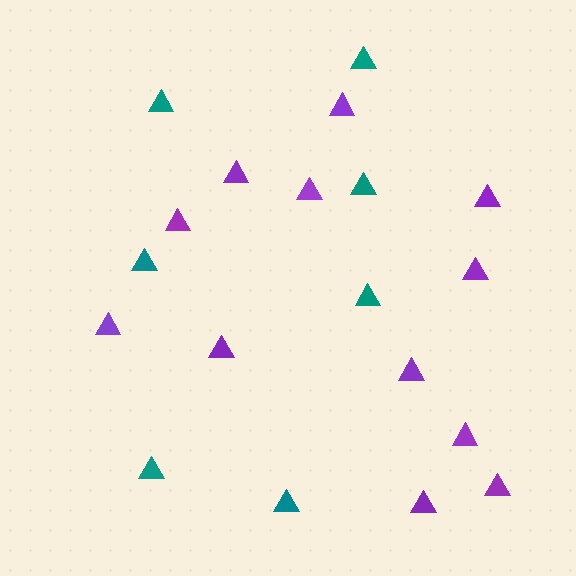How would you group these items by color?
There are 2 groups: one group of teal triangles (7) and one group of purple triangles (12).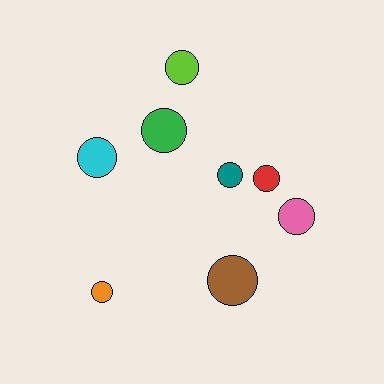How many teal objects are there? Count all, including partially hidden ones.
There is 1 teal object.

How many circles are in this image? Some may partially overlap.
There are 8 circles.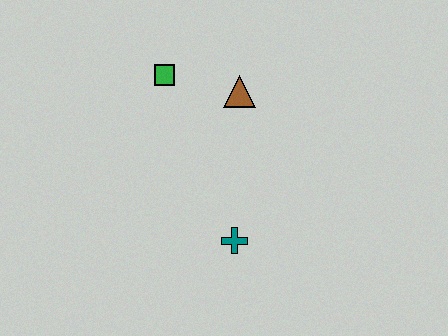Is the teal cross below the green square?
Yes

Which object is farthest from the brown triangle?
The teal cross is farthest from the brown triangle.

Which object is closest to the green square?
The brown triangle is closest to the green square.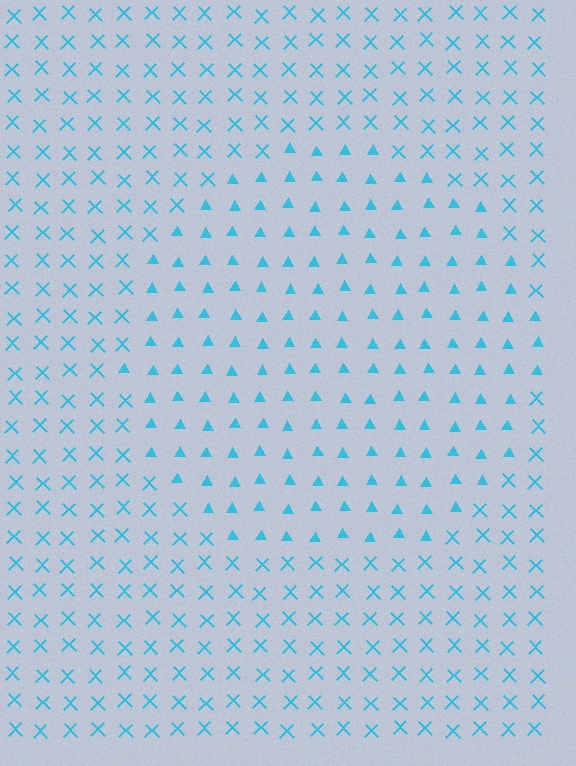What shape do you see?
I see a circle.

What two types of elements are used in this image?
The image uses triangles inside the circle region and X marks outside it.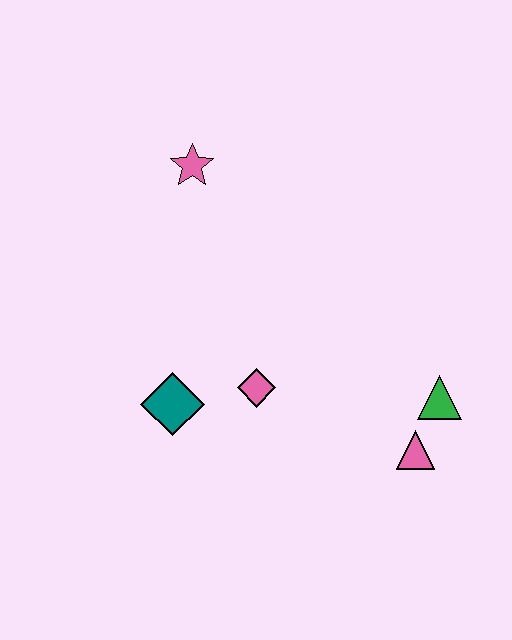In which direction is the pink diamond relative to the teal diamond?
The pink diamond is to the right of the teal diamond.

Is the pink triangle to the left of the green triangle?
Yes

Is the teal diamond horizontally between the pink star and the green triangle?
No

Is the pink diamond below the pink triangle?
No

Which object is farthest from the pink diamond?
The pink star is farthest from the pink diamond.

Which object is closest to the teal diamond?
The pink diamond is closest to the teal diamond.